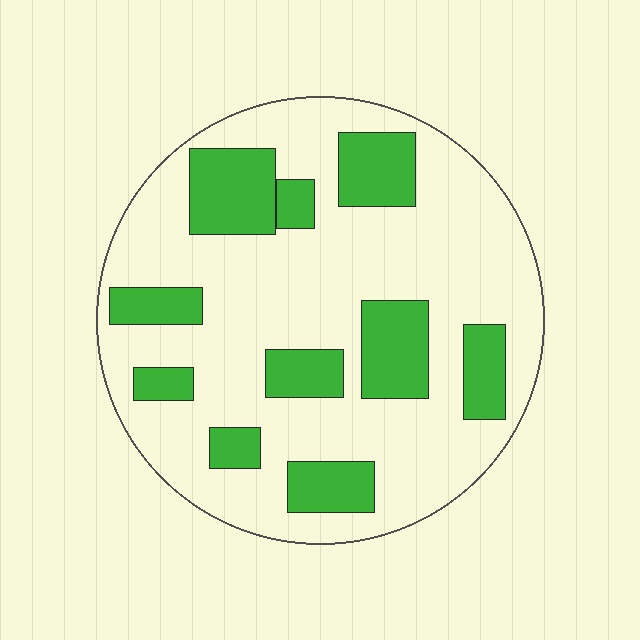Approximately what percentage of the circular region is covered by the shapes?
Approximately 25%.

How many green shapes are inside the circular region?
10.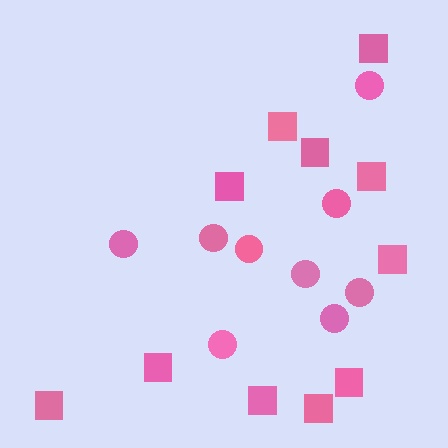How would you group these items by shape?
There are 2 groups: one group of squares (11) and one group of circles (9).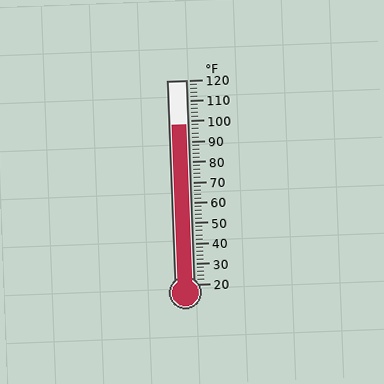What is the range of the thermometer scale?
The thermometer scale ranges from 20°F to 120°F.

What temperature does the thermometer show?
The thermometer shows approximately 98°F.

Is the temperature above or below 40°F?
The temperature is above 40°F.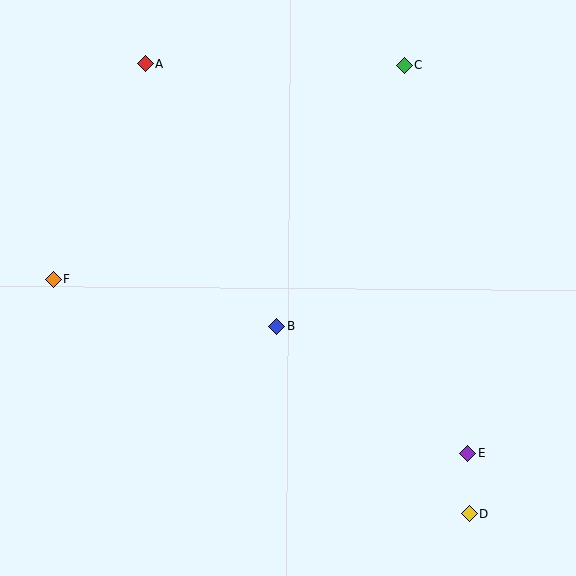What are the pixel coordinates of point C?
Point C is at (404, 65).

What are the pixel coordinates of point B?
Point B is at (276, 326).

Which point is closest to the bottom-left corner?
Point F is closest to the bottom-left corner.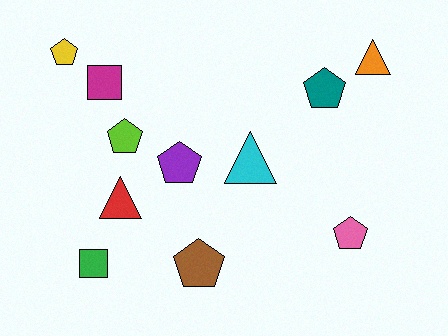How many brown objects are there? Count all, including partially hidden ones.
There is 1 brown object.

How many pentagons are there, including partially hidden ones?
There are 6 pentagons.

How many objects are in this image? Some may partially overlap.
There are 11 objects.